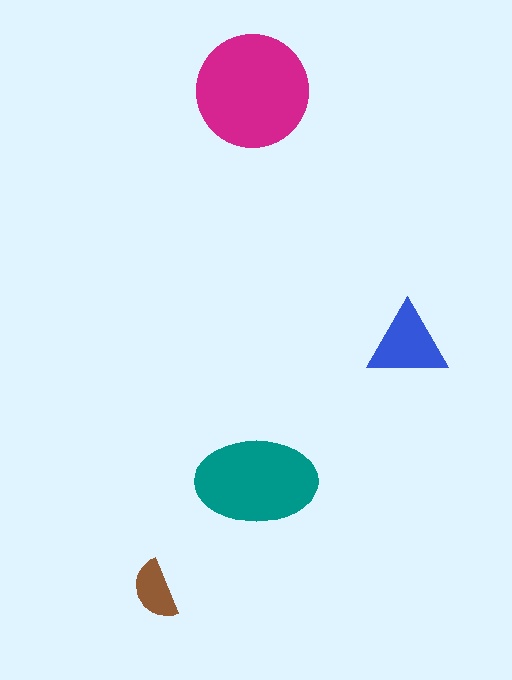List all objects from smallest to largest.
The brown semicircle, the blue triangle, the teal ellipse, the magenta circle.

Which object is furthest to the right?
The blue triangle is rightmost.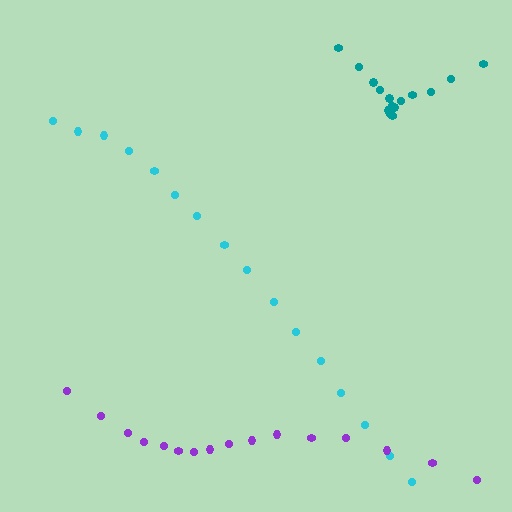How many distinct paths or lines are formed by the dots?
There are 3 distinct paths.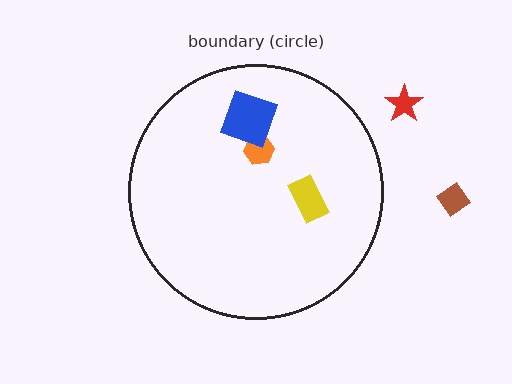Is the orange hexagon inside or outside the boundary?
Inside.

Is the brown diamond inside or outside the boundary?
Outside.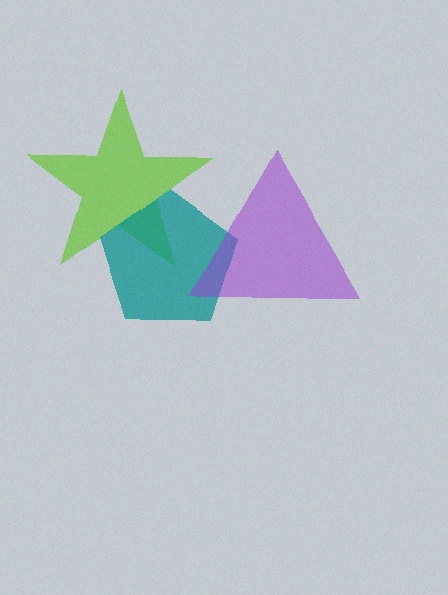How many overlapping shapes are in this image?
There are 3 overlapping shapes in the image.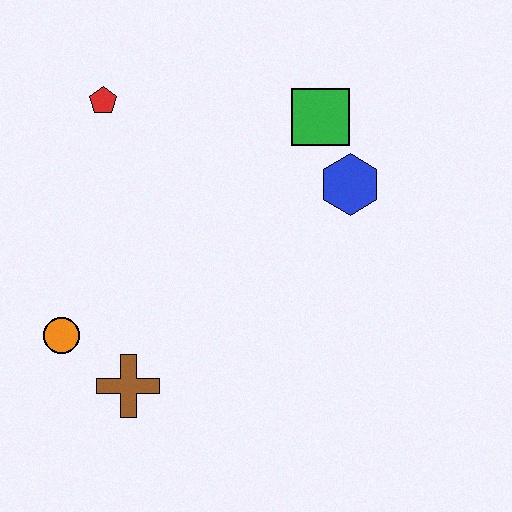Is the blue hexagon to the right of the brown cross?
Yes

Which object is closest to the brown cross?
The orange circle is closest to the brown cross.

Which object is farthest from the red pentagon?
The brown cross is farthest from the red pentagon.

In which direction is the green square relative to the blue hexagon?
The green square is above the blue hexagon.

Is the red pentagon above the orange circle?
Yes